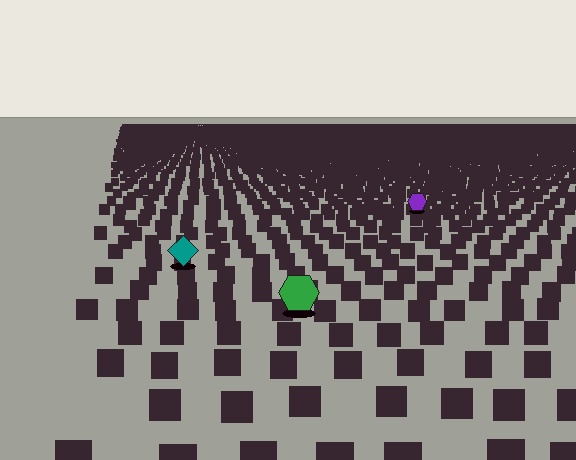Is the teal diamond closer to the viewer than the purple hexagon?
Yes. The teal diamond is closer — you can tell from the texture gradient: the ground texture is coarser near it.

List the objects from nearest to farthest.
From nearest to farthest: the green hexagon, the teal diamond, the purple hexagon.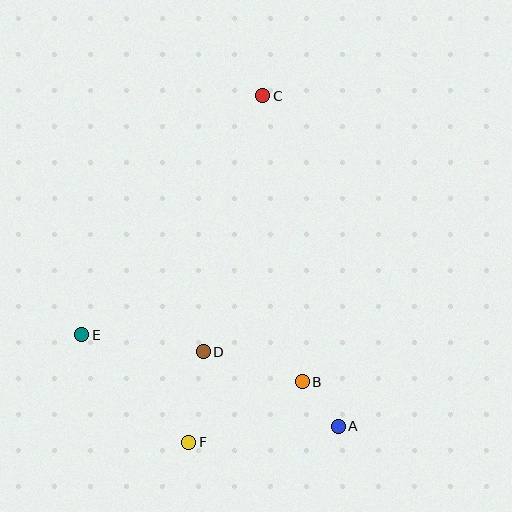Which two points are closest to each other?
Points A and B are closest to each other.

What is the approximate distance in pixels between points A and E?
The distance between A and E is approximately 272 pixels.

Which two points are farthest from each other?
Points C and F are farthest from each other.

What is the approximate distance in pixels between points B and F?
The distance between B and F is approximately 128 pixels.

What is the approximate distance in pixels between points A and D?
The distance between A and D is approximately 154 pixels.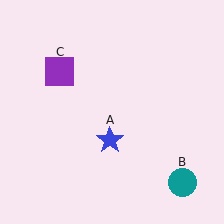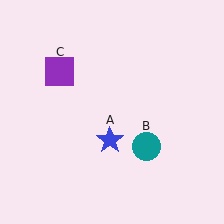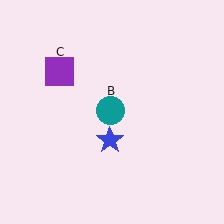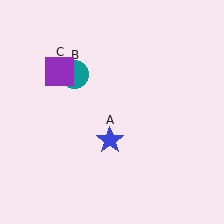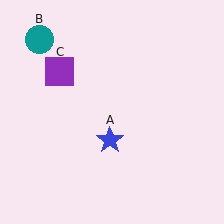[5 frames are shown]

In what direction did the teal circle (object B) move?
The teal circle (object B) moved up and to the left.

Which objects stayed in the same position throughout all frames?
Blue star (object A) and purple square (object C) remained stationary.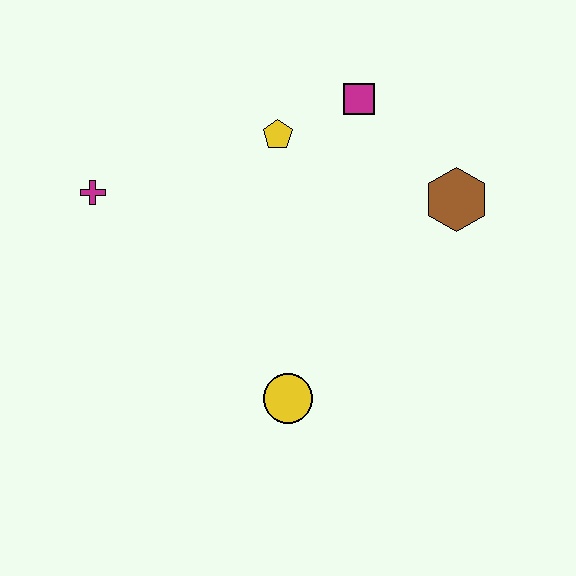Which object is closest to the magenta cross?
The yellow pentagon is closest to the magenta cross.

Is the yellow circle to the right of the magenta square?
No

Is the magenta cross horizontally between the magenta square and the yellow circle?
No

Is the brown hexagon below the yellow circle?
No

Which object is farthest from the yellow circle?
The magenta square is farthest from the yellow circle.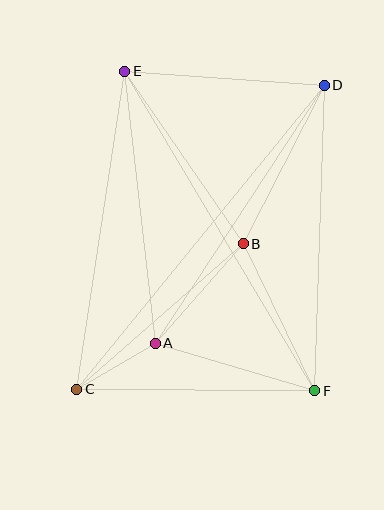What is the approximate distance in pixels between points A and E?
The distance between A and E is approximately 274 pixels.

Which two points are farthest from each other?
Points C and D are farthest from each other.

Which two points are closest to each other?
Points A and C are closest to each other.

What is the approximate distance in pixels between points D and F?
The distance between D and F is approximately 306 pixels.